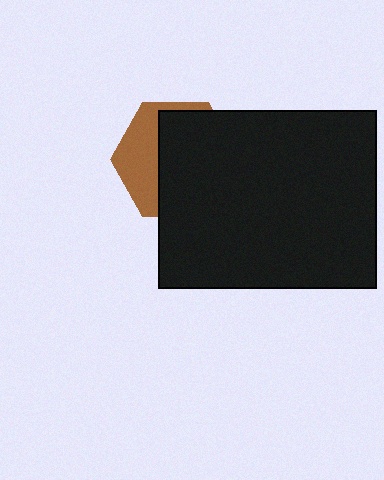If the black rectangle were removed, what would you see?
You would see the complete brown hexagon.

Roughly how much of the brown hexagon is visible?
A small part of it is visible (roughly 35%).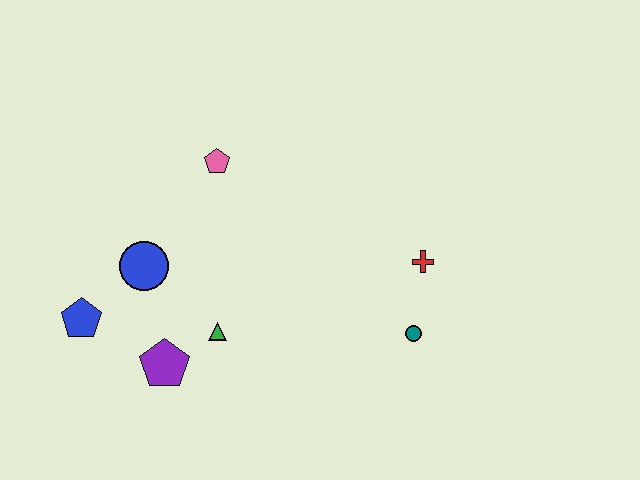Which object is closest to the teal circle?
The red cross is closest to the teal circle.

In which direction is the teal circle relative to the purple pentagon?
The teal circle is to the right of the purple pentagon.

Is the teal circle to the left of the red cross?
Yes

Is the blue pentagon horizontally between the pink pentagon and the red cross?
No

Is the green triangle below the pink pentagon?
Yes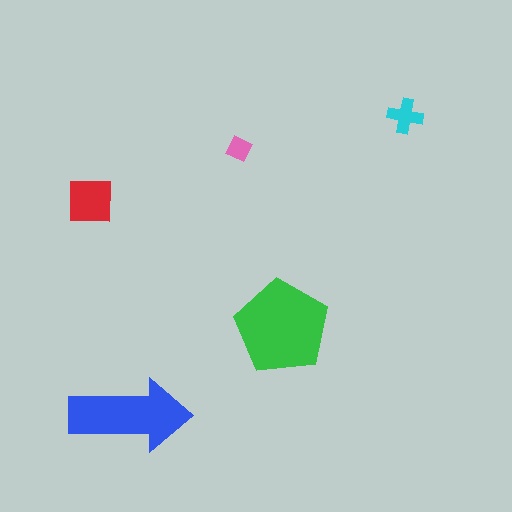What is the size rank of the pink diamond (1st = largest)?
5th.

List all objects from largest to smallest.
The green pentagon, the blue arrow, the red square, the cyan cross, the pink diamond.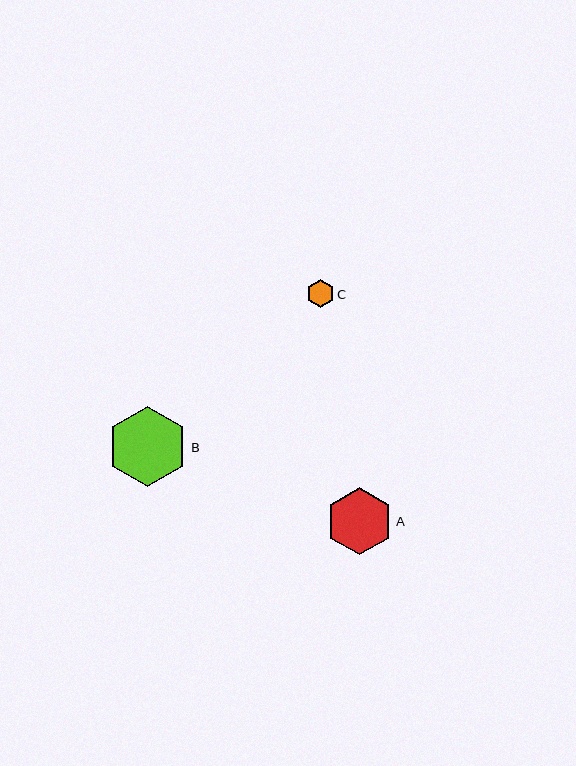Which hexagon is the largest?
Hexagon B is the largest with a size of approximately 80 pixels.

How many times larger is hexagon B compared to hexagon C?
Hexagon B is approximately 2.9 times the size of hexagon C.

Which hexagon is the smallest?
Hexagon C is the smallest with a size of approximately 28 pixels.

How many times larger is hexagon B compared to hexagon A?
Hexagon B is approximately 1.2 times the size of hexagon A.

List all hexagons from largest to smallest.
From largest to smallest: B, A, C.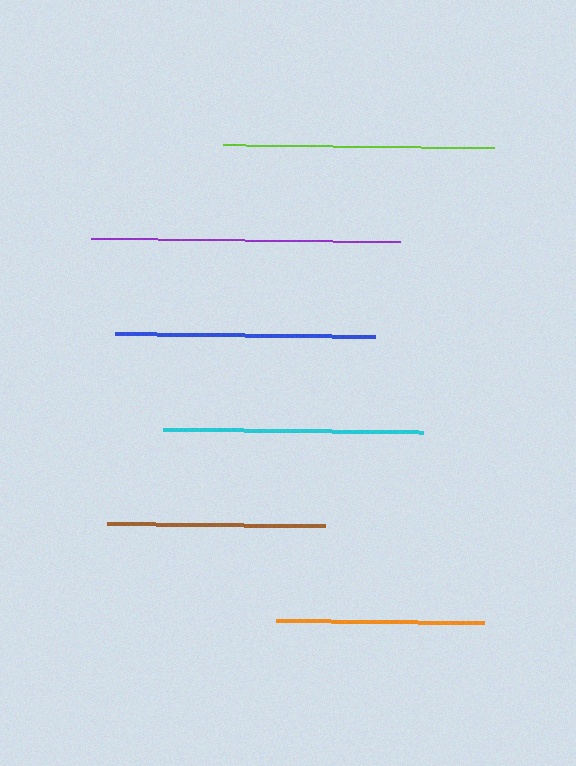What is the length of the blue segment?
The blue segment is approximately 261 pixels long.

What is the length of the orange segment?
The orange segment is approximately 209 pixels long.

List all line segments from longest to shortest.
From longest to shortest: purple, lime, blue, cyan, brown, orange.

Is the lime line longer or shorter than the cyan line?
The lime line is longer than the cyan line.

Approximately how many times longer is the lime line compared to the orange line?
The lime line is approximately 1.3 times the length of the orange line.